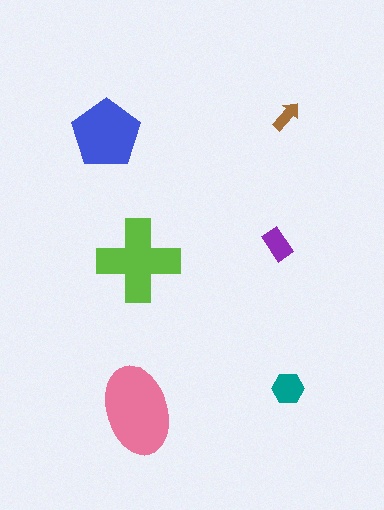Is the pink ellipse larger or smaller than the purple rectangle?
Larger.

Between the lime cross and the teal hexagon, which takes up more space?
The lime cross.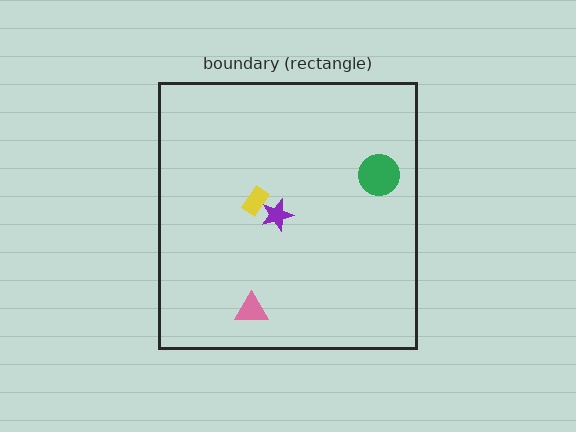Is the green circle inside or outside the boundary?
Inside.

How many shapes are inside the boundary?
4 inside, 0 outside.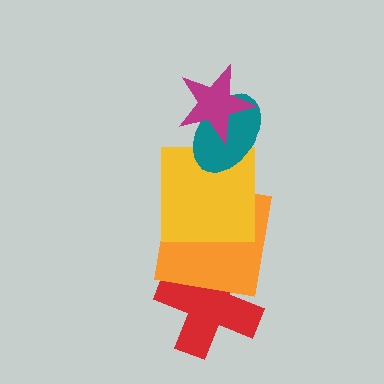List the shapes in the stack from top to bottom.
From top to bottom: the magenta star, the teal ellipse, the yellow square, the orange square, the red cross.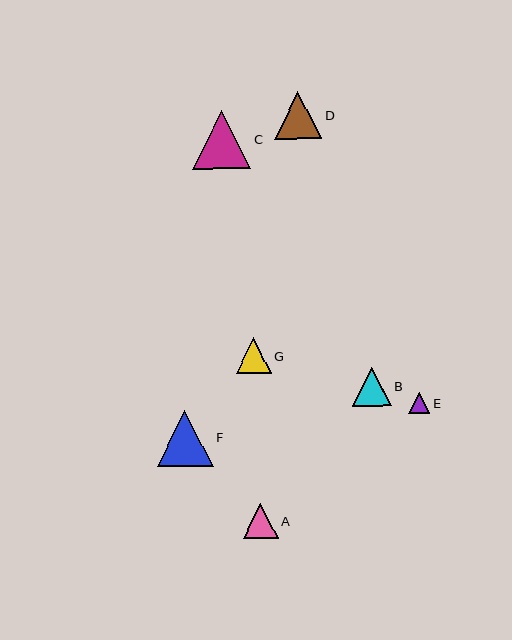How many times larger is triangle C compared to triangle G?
Triangle C is approximately 1.6 times the size of triangle G.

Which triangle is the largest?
Triangle C is the largest with a size of approximately 58 pixels.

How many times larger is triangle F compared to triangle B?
Triangle F is approximately 1.4 times the size of triangle B.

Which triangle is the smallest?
Triangle E is the smallest with a size of approximately 21 pixels.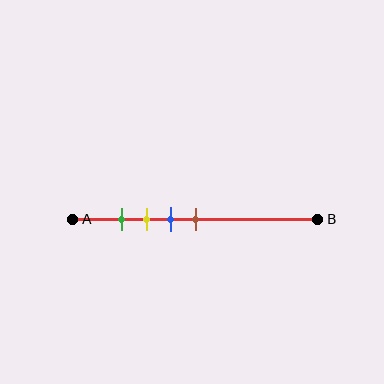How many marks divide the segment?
There are 4 marks dividing the segment.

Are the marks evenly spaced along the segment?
Yes, the marks are approximately evenly spaced.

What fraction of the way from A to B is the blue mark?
The blue mark is approximately 40% (0.4) of the way from A to B.